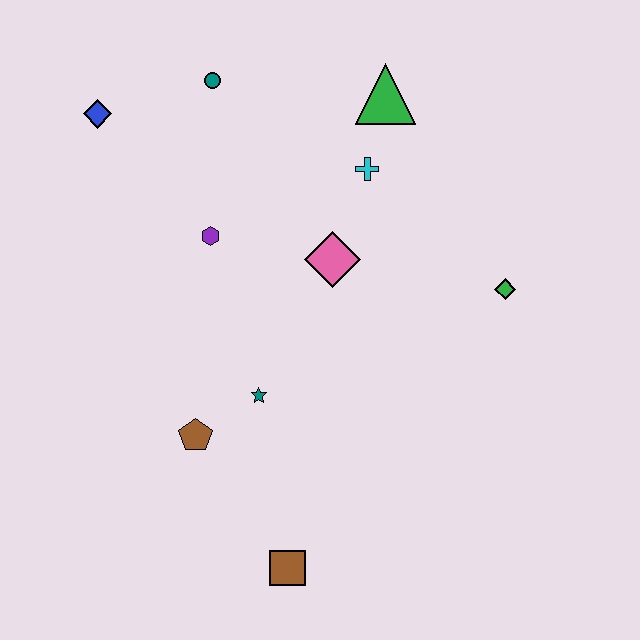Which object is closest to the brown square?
The brown pentagon is closest to the brown square.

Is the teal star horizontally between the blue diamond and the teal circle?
No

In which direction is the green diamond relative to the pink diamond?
The green diamond is to the right of the pink diamond.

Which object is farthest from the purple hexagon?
The brown square is farthest from the purple hexagon.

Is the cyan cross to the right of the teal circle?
Yes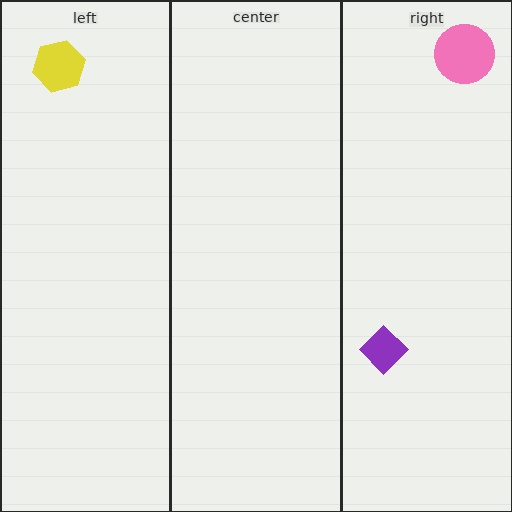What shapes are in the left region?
The yellow hexagon.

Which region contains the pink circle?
The right region.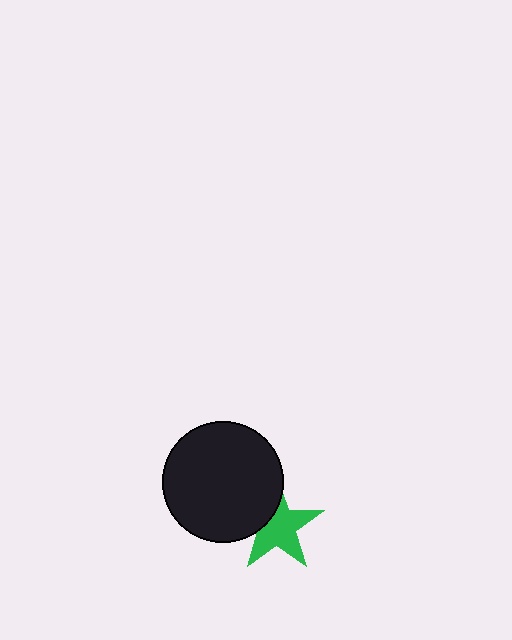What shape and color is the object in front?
The object in front is a black circle.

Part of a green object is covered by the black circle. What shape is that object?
It is a star.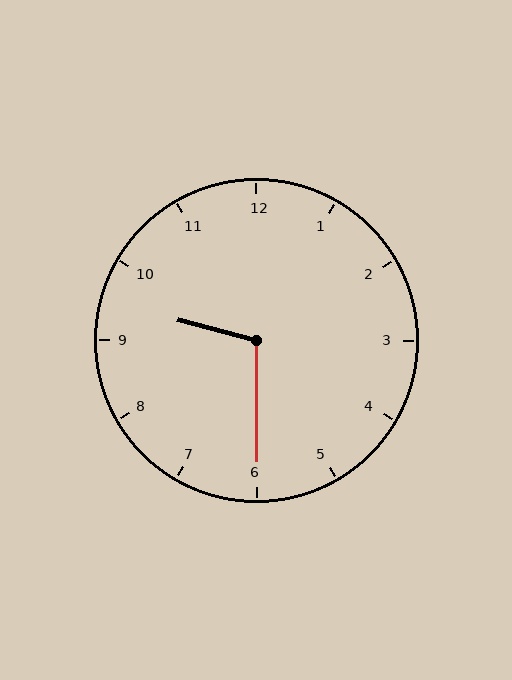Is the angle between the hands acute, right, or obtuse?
It is obtuse.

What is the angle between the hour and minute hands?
Approximately 105 degrees.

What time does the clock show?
9:30.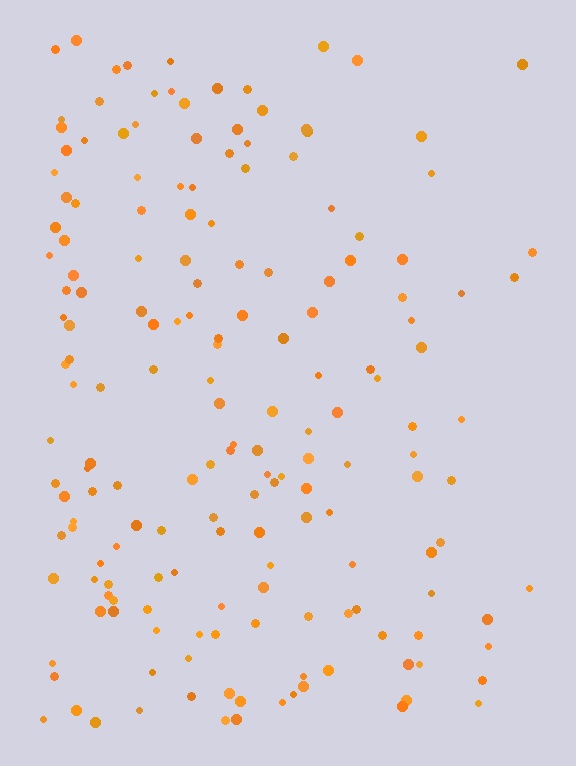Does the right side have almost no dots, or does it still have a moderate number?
Still a moderate number, just noticeably fewer than the left.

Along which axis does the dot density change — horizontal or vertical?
Horizontal.